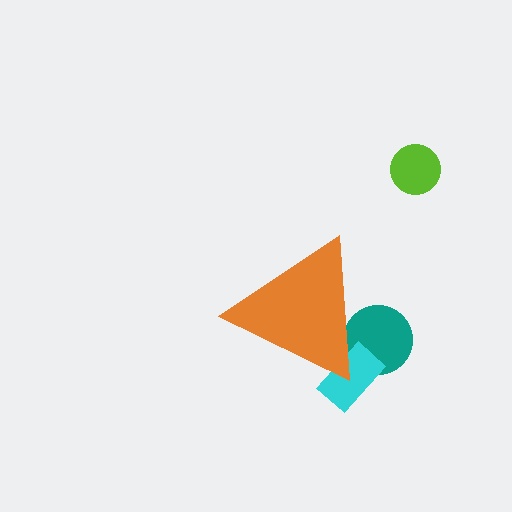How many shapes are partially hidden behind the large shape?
2 shapes are partially hidden.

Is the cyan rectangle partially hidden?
Yes, the cyan rectangle is partially hidden behind the orange triangle.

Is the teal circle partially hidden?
Yes, the teal circle is partially hidden behind the orange triangle.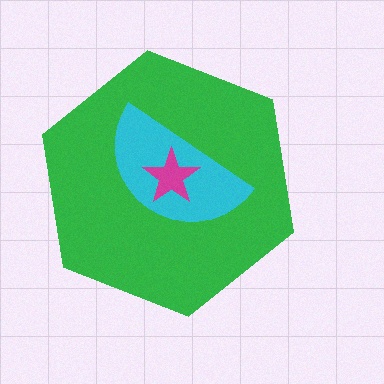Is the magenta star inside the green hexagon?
Yes.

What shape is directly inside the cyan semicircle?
The magenta star.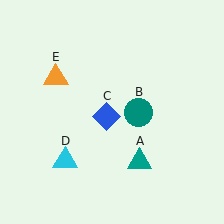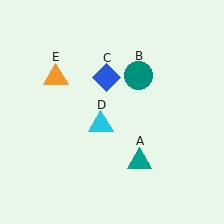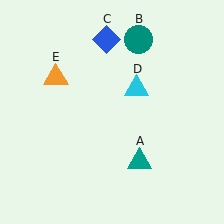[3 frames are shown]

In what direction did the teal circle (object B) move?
The teal circle (object B) moved up.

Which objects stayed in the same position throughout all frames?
Teal triangle (object A) and orange triangle (object E) remained stationary.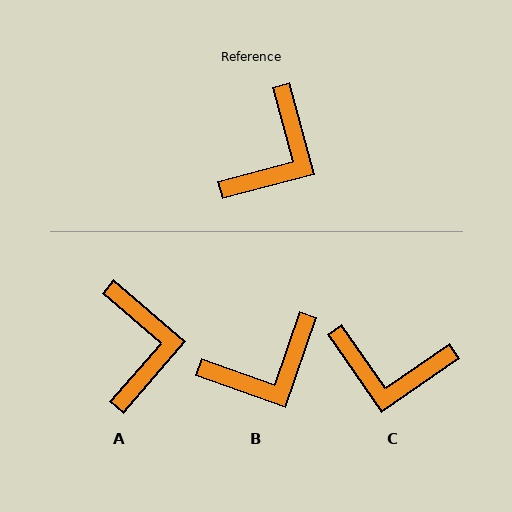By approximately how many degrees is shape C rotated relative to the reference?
Approximately 70 degrees clockwise.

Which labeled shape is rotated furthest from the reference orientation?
C, about 70 degrees away.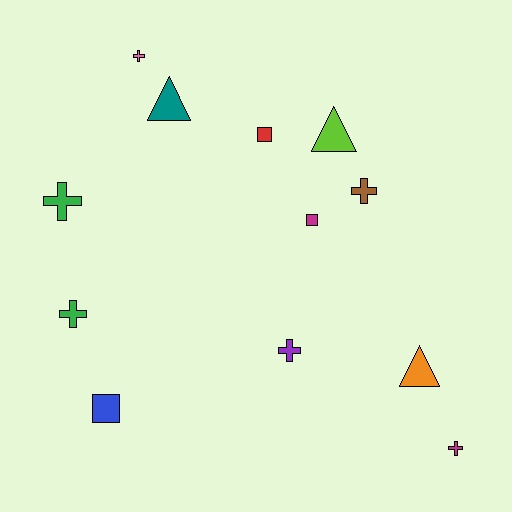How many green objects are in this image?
There are 2 green objects.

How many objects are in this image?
There are 12 objects.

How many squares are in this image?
There are 3 squares.